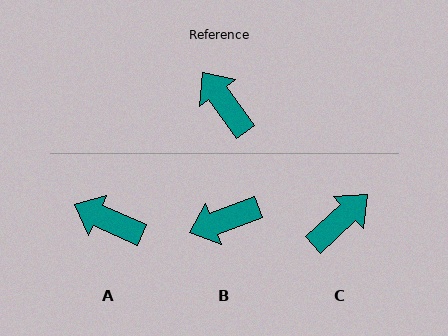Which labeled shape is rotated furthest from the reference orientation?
C, about 84 degrees away.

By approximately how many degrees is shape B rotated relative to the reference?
Approximately 74 degrees counter-clockwise.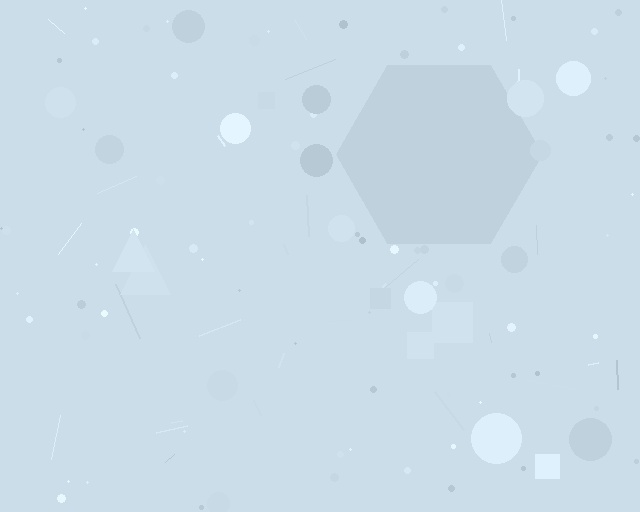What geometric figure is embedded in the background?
A hexagon is embedded in the background.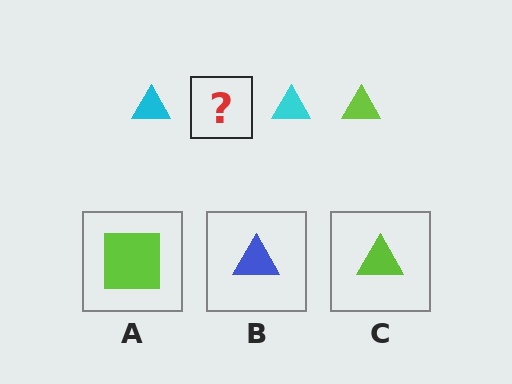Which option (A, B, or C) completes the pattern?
C.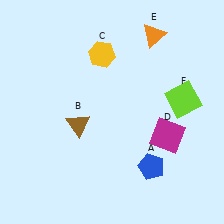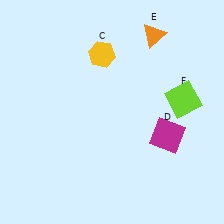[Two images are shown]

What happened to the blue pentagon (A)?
The blue pentagon (A) was removed in Image 2. It was in the bottom-right area of Image 1.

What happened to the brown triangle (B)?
The brown triangle (B) was removed in Image 2. It was in the bottom-left area of Image 1.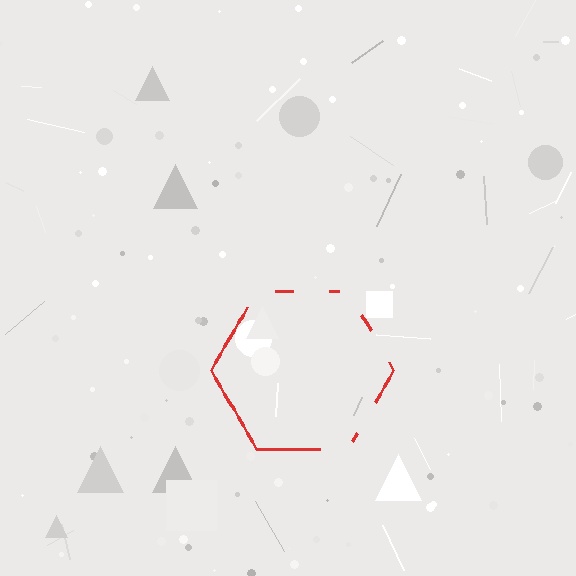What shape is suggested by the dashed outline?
The dashed outline suggests a hexagon.